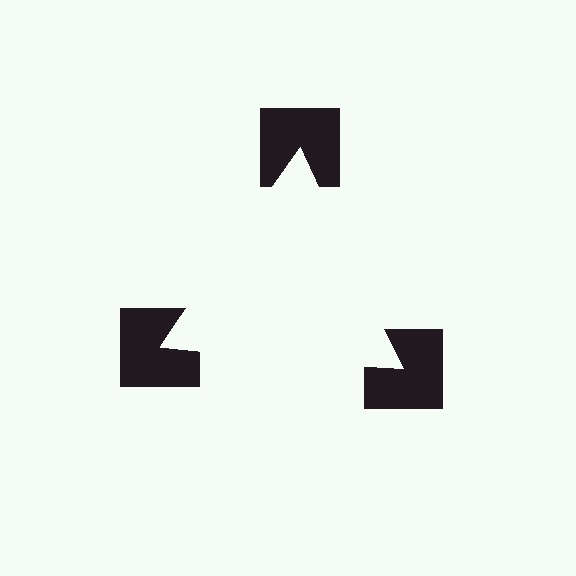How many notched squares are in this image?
There are 3 — one at each vertex of the illusory triangle.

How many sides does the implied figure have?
3 sides.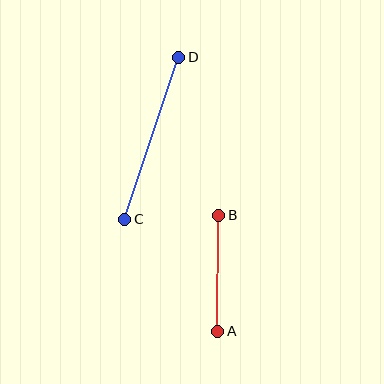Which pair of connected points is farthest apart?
Points C and D are farthest apart.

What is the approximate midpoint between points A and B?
The midpoint is at approximately (218, 273) pixels.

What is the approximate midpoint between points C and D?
The midpoint is at approximately (152, 138) pixels.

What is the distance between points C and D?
The distance is approximately 171 pixels.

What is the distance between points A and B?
The distance is approximately 116 pixels.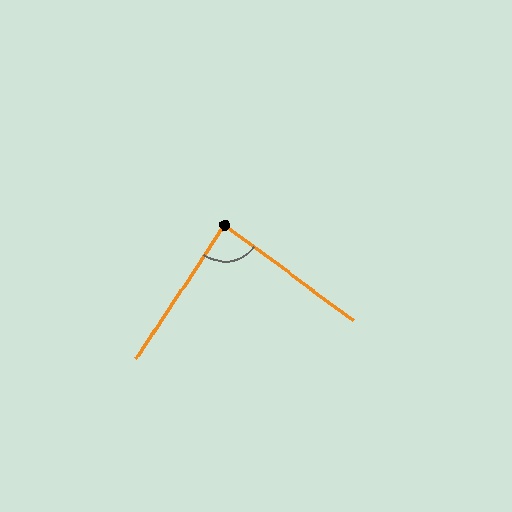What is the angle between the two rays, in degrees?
Approximately 87 degrees.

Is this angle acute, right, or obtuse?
It is approximately a right angle.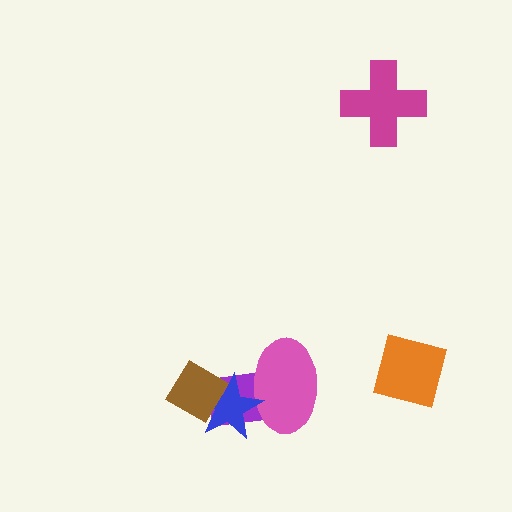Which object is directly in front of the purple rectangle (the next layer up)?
The pink ellipse is directly in front of the purple rectangle.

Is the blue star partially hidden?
Yes, it is partially covered by another shape.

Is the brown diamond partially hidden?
No, no other shape covers it.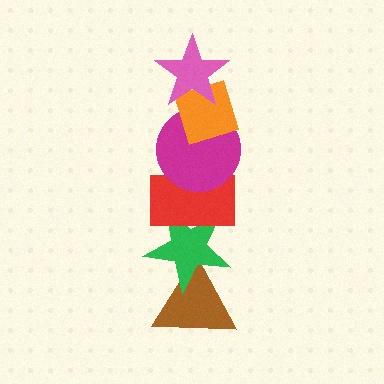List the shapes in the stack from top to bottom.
From top to bottom: the pink star, the orange diamond, the magenta circle, the red rectangle, the green star, the brown triangle.